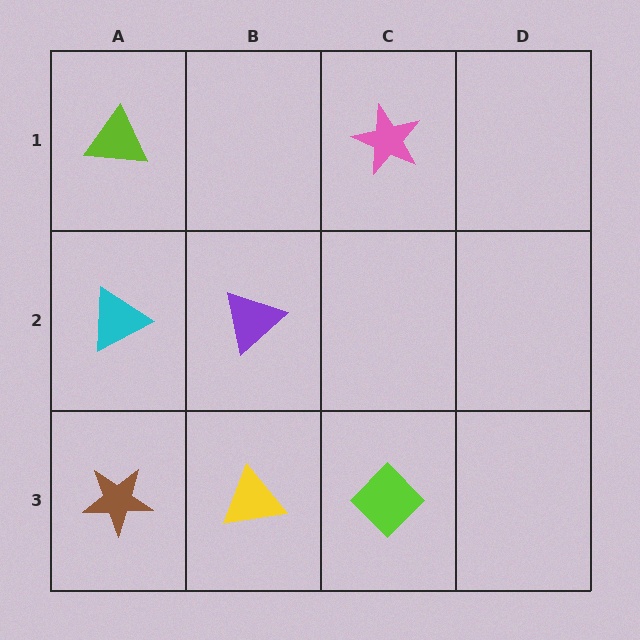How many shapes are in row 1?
2 shapes.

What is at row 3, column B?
A yellow triangle.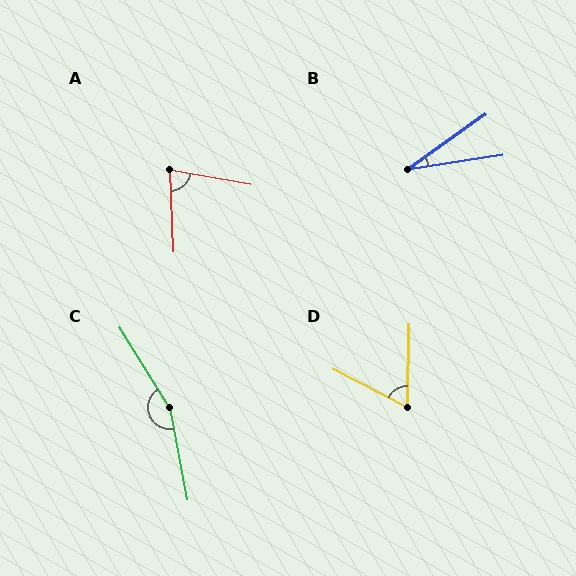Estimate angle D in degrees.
Approximately 63 degrees.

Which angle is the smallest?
B, at approximately 27 degrees.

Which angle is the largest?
C, at approximately 159 degrees.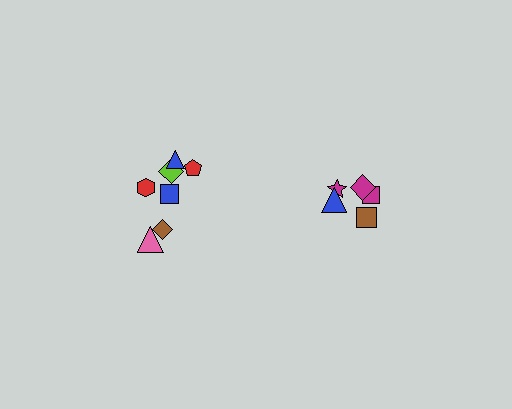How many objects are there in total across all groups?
There are 12 objects.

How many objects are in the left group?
There are 7 objects.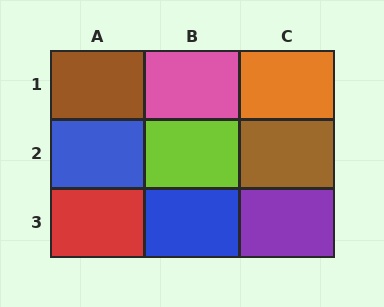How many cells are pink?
1 cell is pink.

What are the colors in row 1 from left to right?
Brown, pink, orange.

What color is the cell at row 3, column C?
Purple.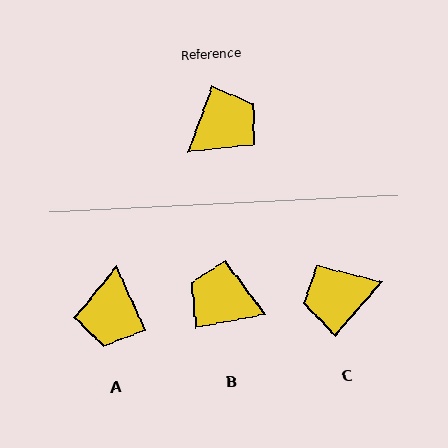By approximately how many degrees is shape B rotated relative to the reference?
Approximately 121 degrees counter-clockwise.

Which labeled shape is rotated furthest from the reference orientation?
C, about 159 degrees away.